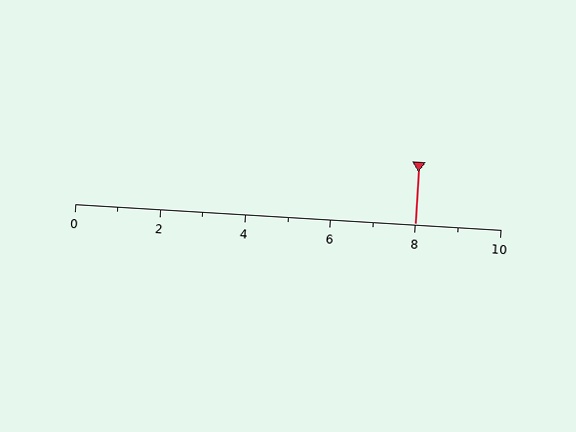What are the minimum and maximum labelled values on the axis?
The axis runs from 0 to 10.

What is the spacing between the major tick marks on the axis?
The major ticks are spaced 2 apart.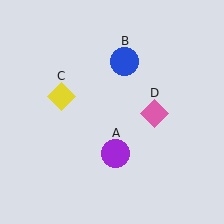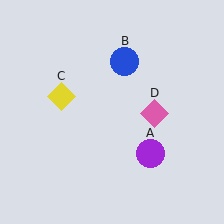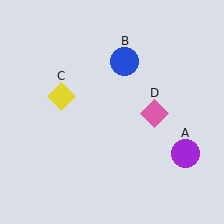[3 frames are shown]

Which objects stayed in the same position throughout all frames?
Blue circle (object B) and yellow diamond (object C) and pink diamond (object D) remained stationary.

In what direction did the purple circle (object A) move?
The purple circle (object A) moved right.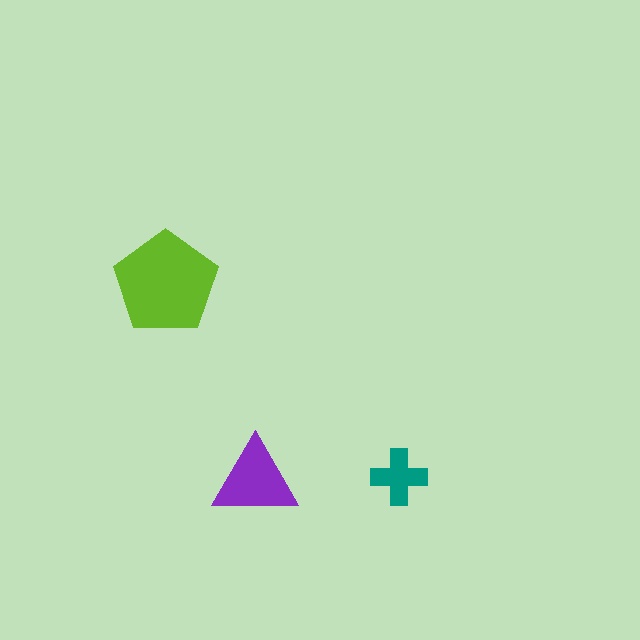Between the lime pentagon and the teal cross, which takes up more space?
The lime pentagon.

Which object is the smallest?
The teal cross.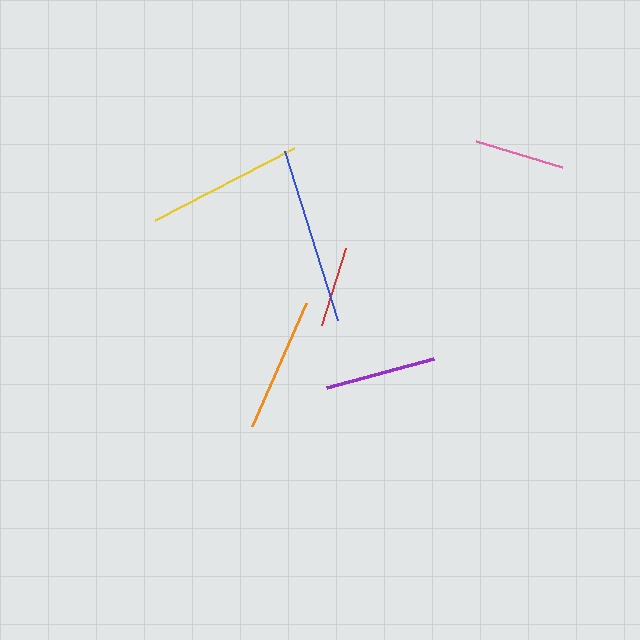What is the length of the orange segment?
The orange segment is approximately 134 pixels long.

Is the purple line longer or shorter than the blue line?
The blue line is longer than the purple line.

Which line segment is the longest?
The blue line is the longest at approximately 177 pixels.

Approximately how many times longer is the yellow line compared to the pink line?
The yellow line is approximately 1.7 times the length of the pink line.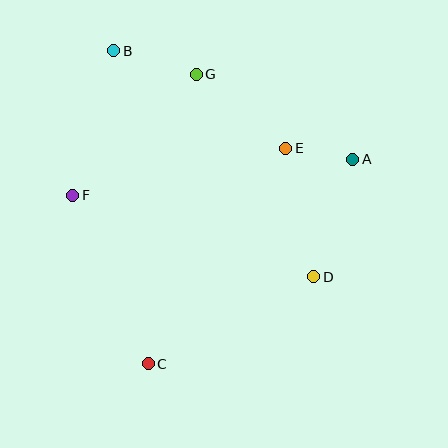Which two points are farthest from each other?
Points B and C are farthest from each other.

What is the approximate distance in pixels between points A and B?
The distance between A and B is approximately 262 pixels.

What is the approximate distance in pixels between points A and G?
The distance between A and G is approximately 178 pixels.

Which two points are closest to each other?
Points A and E are closest to each other.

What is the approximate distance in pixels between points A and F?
The distance between A and F is approximately 282 pixels.